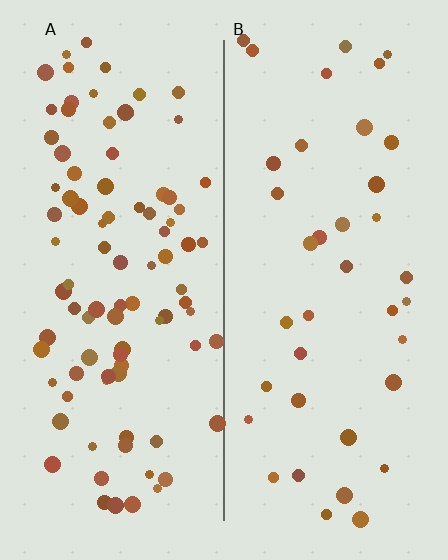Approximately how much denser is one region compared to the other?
Approximately 2.4× — region A over region B.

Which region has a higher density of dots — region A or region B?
A (the left).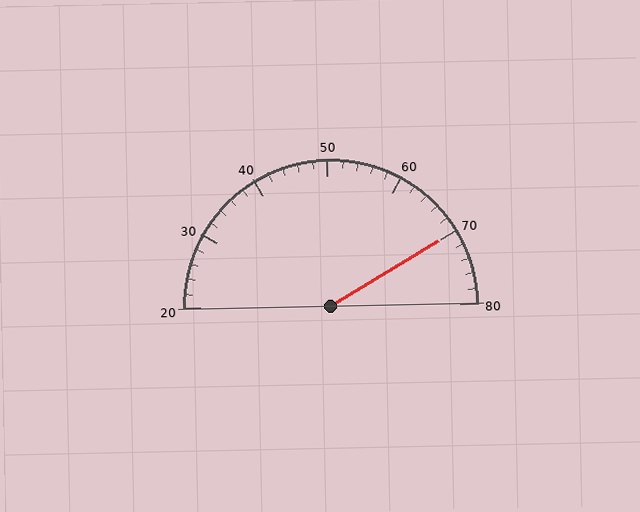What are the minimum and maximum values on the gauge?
The gauge ranges from 20 to 80.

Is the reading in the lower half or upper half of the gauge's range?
The reading is in the upper half of the range (20 to 80).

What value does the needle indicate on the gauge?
The needle indicates approximately 70.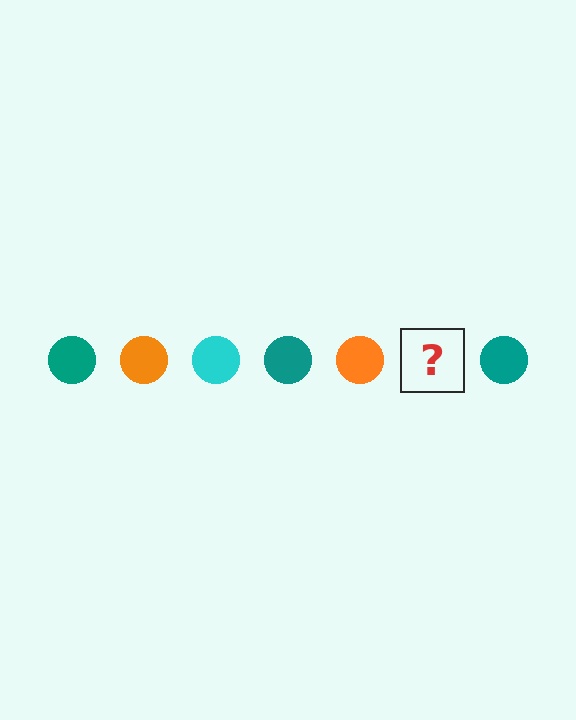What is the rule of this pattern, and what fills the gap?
The rule is that the pattern cycles through teal, orange, cyan circles. The gap should be filled with a cyan circle.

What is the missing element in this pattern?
The missing element is a cyan circle.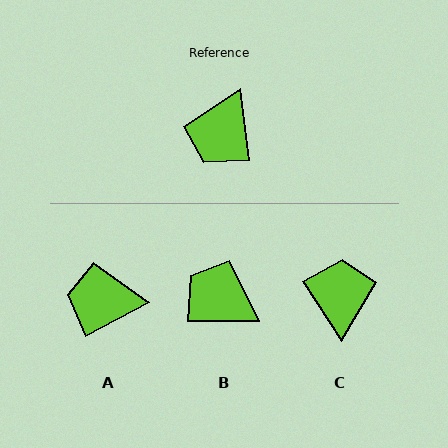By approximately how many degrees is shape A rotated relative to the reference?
Approximately 69 degrees clockwise.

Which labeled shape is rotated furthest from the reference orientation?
C, about 154 degrees away.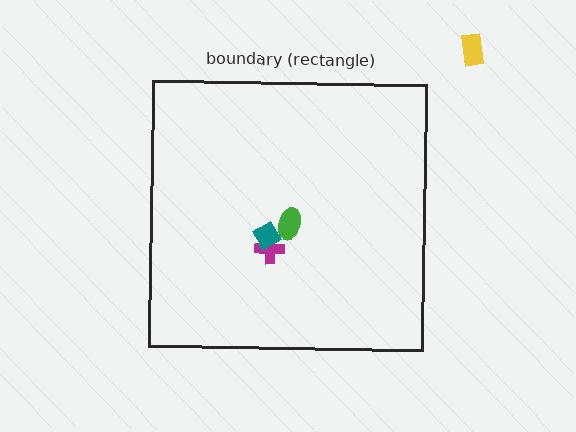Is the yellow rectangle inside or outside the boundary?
Outside.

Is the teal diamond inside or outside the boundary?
Inside.